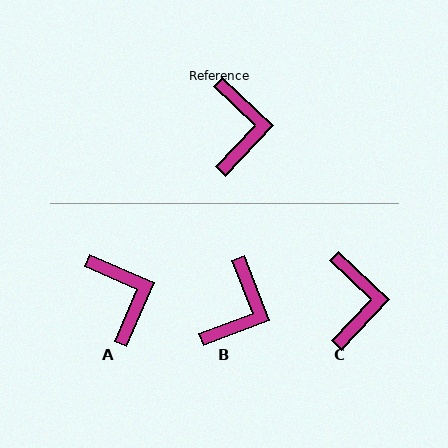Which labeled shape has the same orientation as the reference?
C.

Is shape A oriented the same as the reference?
No, it is off by about 21 degrees.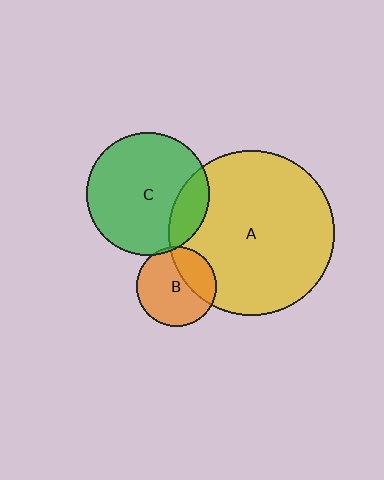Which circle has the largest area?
Circle A (yellow).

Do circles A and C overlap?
Yes.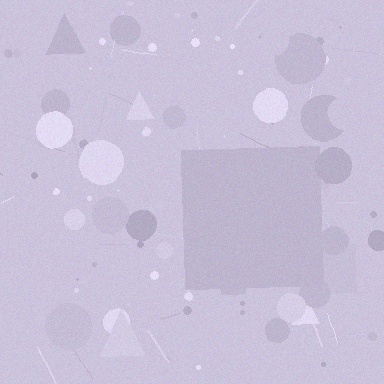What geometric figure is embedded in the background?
A square is embedded in the background.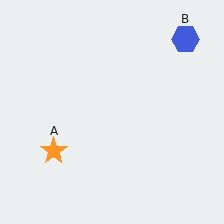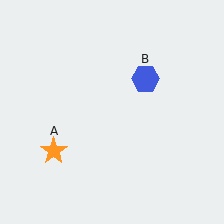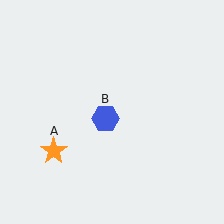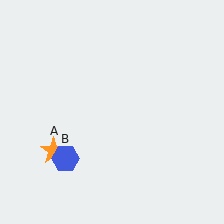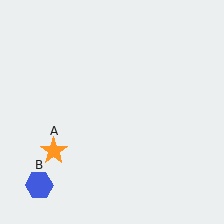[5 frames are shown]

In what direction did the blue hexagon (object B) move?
The blue hexagon (object B) moved down and to the left.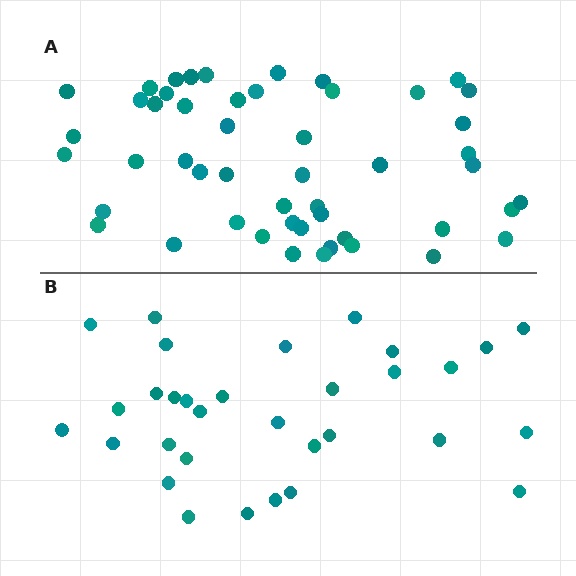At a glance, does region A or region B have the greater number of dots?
Region A (the top region) has more dots.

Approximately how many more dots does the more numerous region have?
Region A has approximately 20 more dots than region B.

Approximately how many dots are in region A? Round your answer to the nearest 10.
About 50 dots.